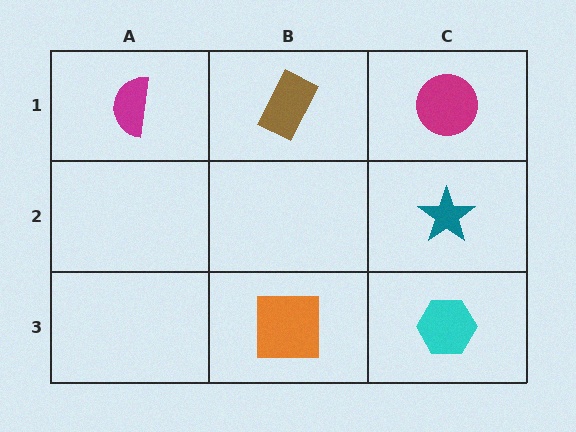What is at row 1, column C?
A magenta circle.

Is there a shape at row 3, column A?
No, that cell is empty.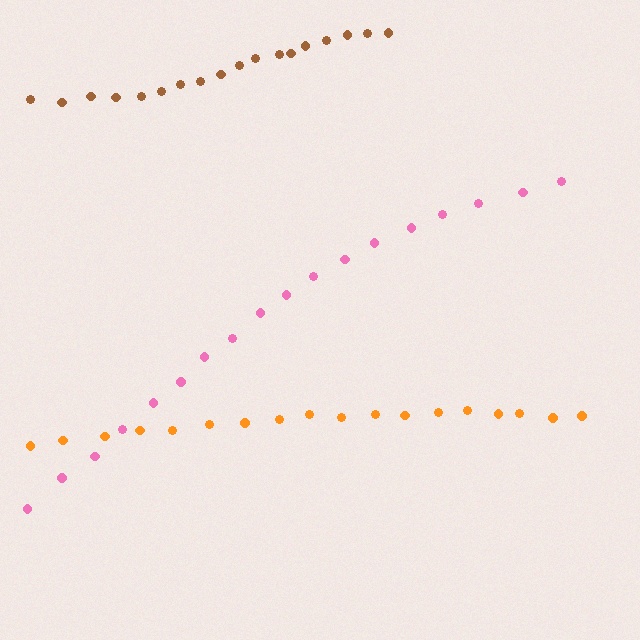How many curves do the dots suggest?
There are 3 distinct paths.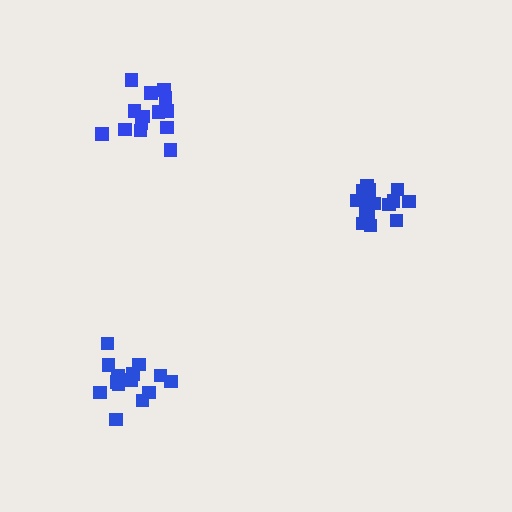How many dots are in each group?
Group 1: 15 dots, Group 2: 14 dots, Group 3: 15 dots (44 total).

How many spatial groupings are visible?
There are 3 spatial groupings.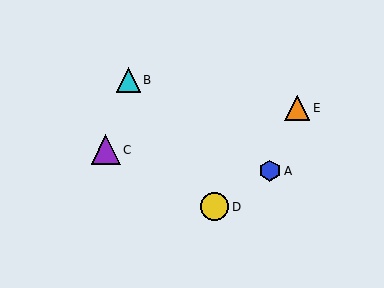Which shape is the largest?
The purple triangle (labeled C) is the largest.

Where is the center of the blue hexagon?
The center of the blue hexagon is at (270, 171).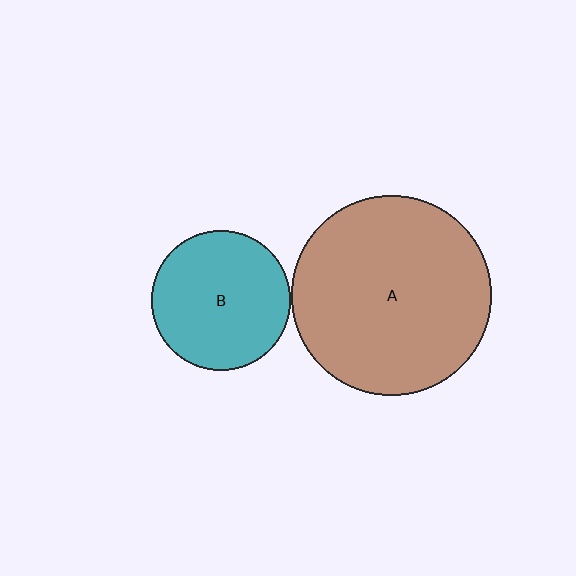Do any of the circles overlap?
No, none of the circles overlap.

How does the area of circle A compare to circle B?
Approximately 2.1 times.